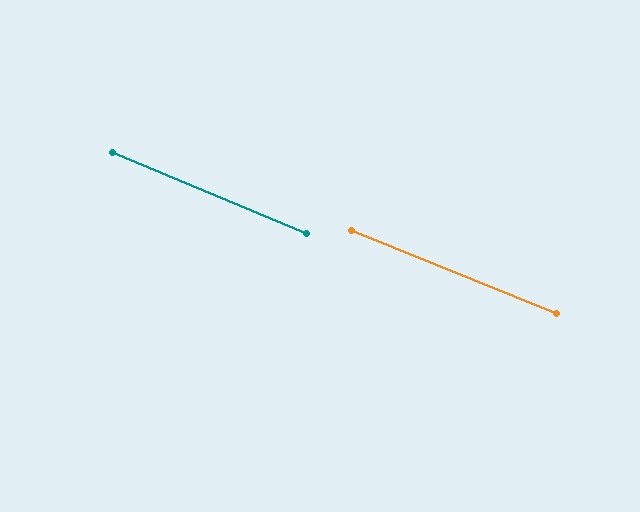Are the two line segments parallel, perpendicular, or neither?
Parallel — their directions differ by only 0.5°.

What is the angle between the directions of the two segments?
Approximately 0 degrees.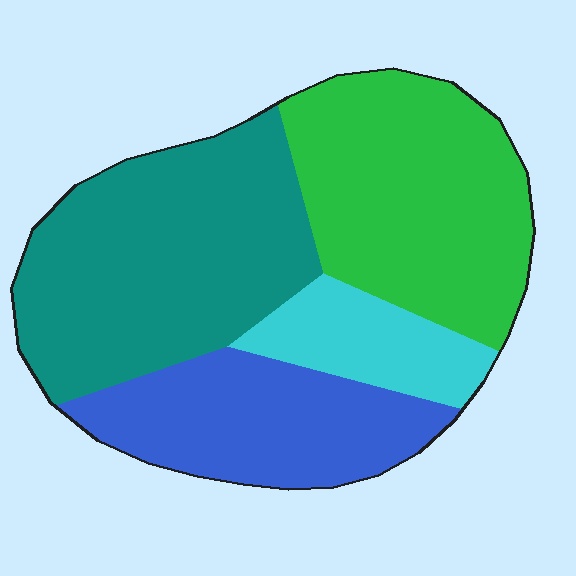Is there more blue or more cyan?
Blue.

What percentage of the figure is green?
Green takes up about one third (1/3) of the figure.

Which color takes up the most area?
Teal, at roughly 35%.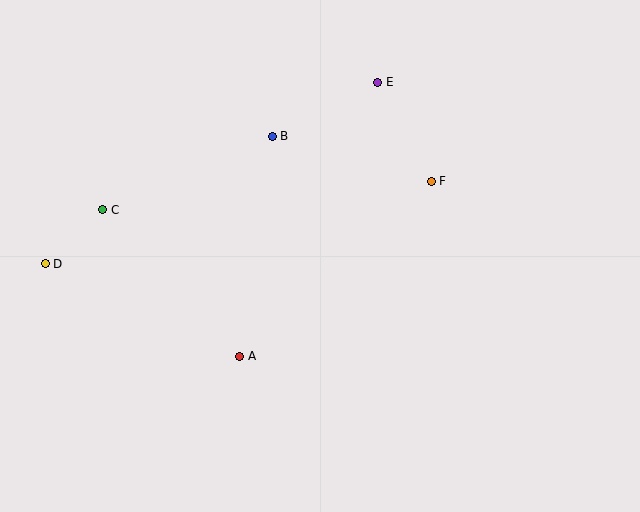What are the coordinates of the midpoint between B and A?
The midpoint between B and A is at (256, 246).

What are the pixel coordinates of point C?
Point C is at (103, 210).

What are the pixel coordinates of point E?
Point E is at (378, 82).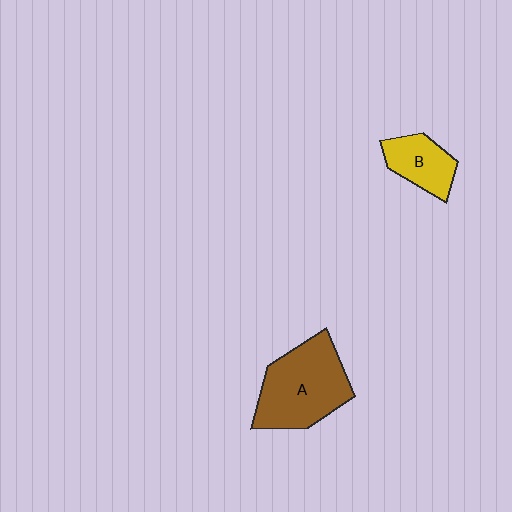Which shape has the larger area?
Shape A (brown).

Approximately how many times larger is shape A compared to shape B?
Approximately 2.0 times.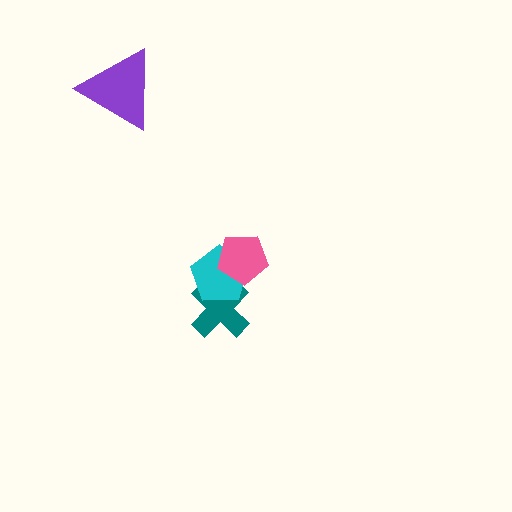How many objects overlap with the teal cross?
1 object overlaps with the teal cross.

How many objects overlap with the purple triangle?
0 objects overlap with the purple triangle.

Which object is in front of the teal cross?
The cyan pentagon is in front of the teal cross.